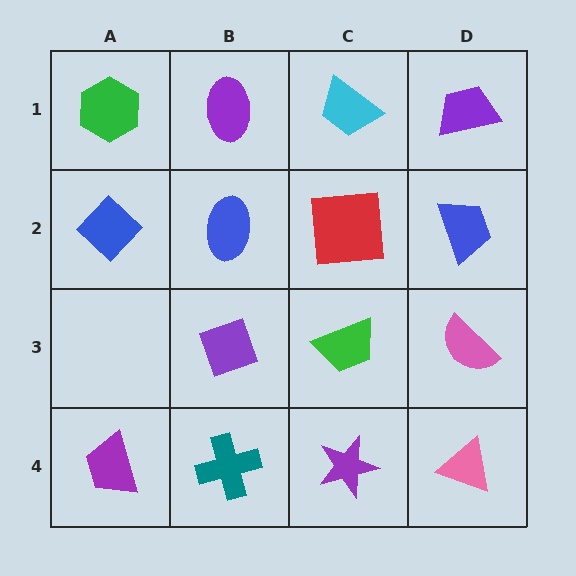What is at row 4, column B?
A teal cross.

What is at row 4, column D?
A pink triangle.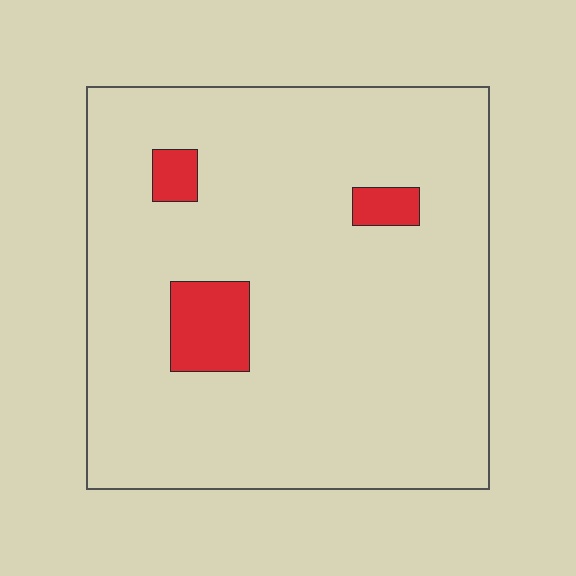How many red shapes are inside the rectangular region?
3.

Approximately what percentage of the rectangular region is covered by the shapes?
Approximately 10%.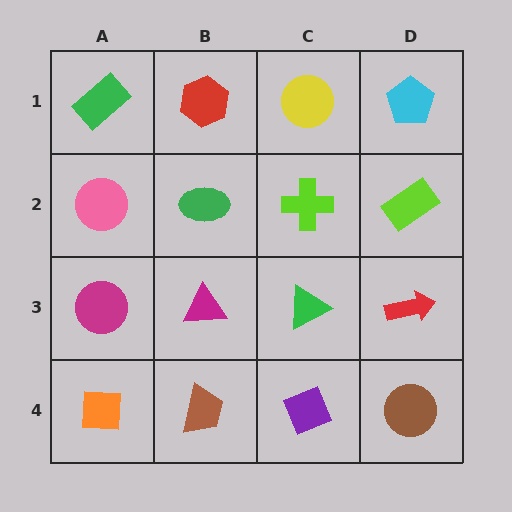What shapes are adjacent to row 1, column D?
A lime rectangle (row 2, column D), a yellow circle (row 1, column C).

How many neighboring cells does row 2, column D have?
3.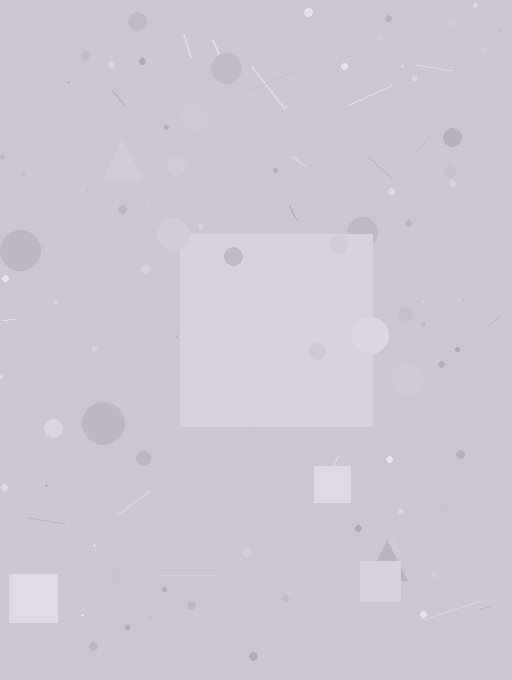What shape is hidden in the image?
A square is hidden in the image.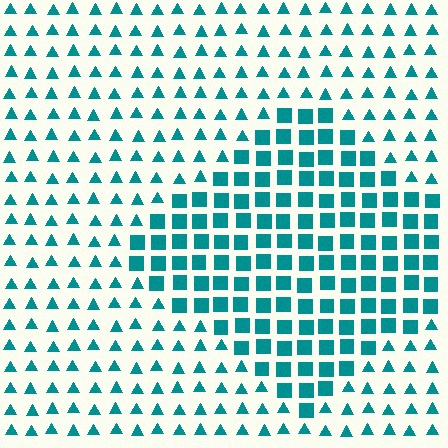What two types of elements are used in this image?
The image uses squares inside the diamond region and triangles outside it.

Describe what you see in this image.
The image is filled with small teal elements arranged in a uniform grid. A diamond-shaped region contains squares, while the surrounding area contains triangles. The boundary is defined purely by the change in element shape.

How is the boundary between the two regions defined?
The boundary is defined by a change in element shape: squares inside vs. triangles outside. All elements share the same color and spacing.